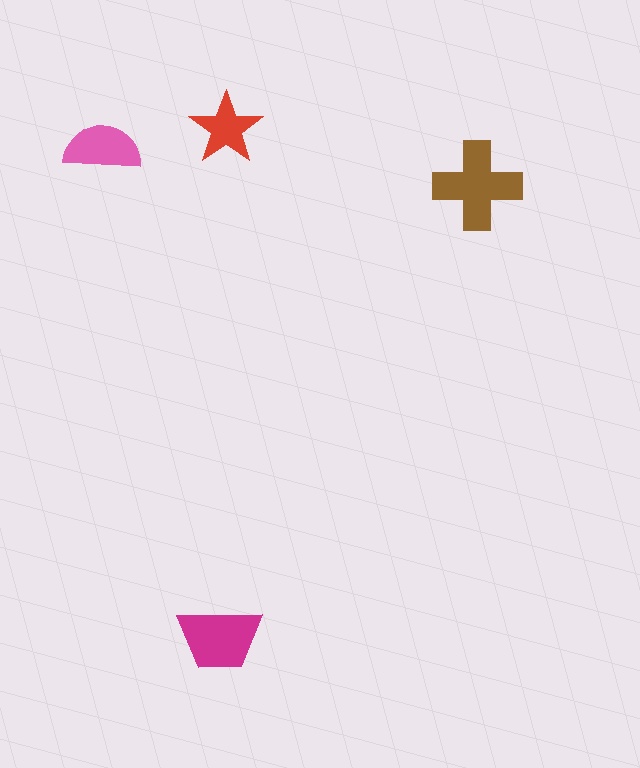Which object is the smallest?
The red star.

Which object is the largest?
The brown cross.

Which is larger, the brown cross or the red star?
The brown cross.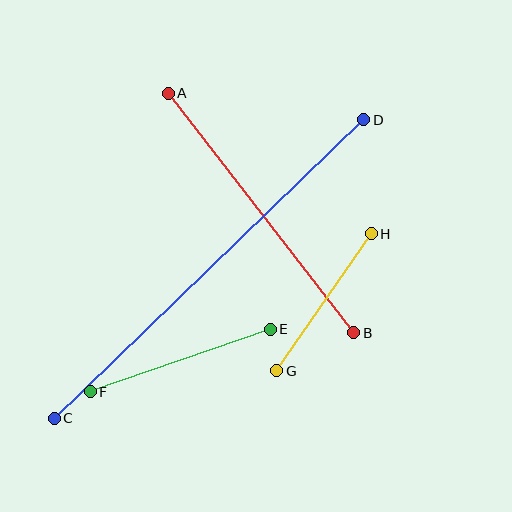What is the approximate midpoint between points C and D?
The midpoint is at approximately (209, 269) pixels.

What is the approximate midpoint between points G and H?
The midpoint is at approximately (324, 302) pixels.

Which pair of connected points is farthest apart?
Points C and D are farthest apart.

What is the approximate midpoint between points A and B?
The midpoint is at approximately (261, 213) pixels.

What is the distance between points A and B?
The distance is approximately 303 pixels.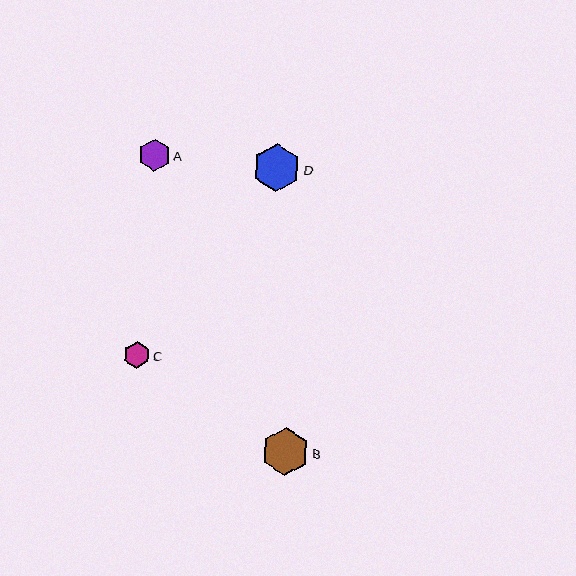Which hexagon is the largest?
Hexagon D is the largest with a size of approximately 48 pixels.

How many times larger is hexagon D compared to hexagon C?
Hexagon D is approximately 1.8 times the size of hexagon C.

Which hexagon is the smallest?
Hexagon C is the smallest with a size of approximately 27 pixels.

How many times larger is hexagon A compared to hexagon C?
Hexagon A is approximately 1.2 times the size of hexagon C.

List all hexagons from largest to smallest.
From largest to smallest: D, B, A, C.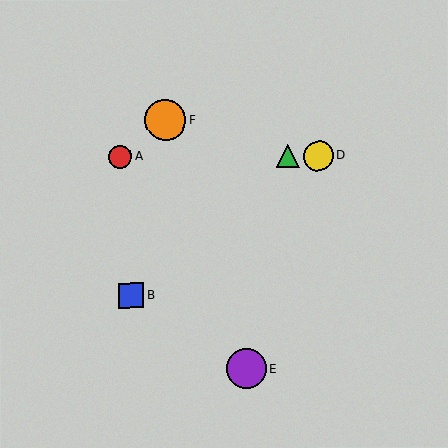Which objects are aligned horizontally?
Objects A, C, D are aligned horizontally.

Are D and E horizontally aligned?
No, D is at y≈156 and E is at y≈369.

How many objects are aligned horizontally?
3 objects (A, C, D) are aligned horizontally.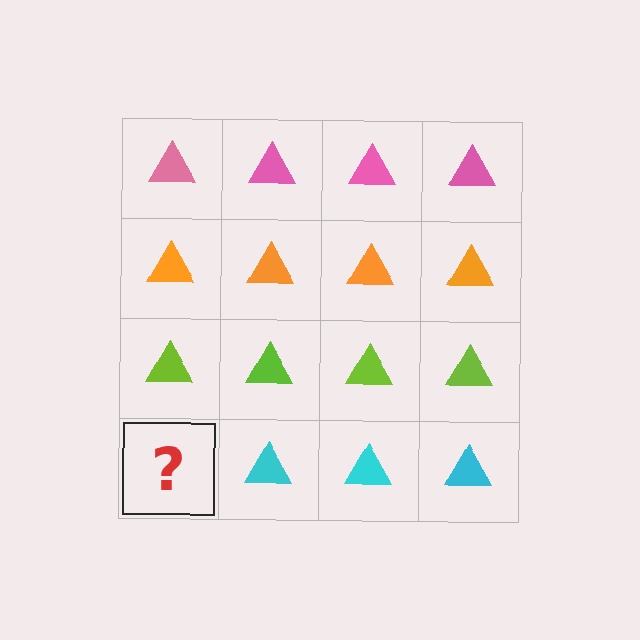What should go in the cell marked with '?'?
The missing cell should contain a cyan triangle.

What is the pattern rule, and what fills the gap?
The rule is that each row has a consistent color. The gap should be filled with a cyan triangle.